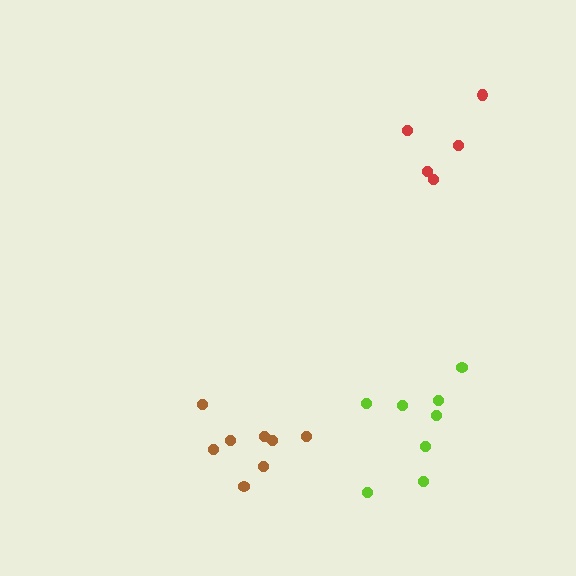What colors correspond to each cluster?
The clusters are colored: red, brown, lime.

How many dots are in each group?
Group 1: 5 dots, Group 2: 8 dots, Group 3: 8 dots (21 total).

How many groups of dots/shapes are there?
There are 3 groups.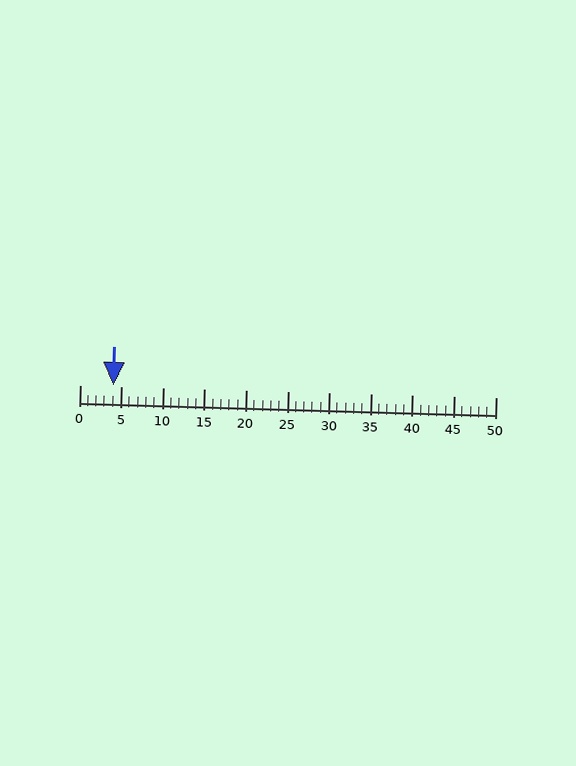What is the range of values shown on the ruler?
The ruler shows values from 0 to 50.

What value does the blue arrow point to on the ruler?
The blue arrow points to approximately 4.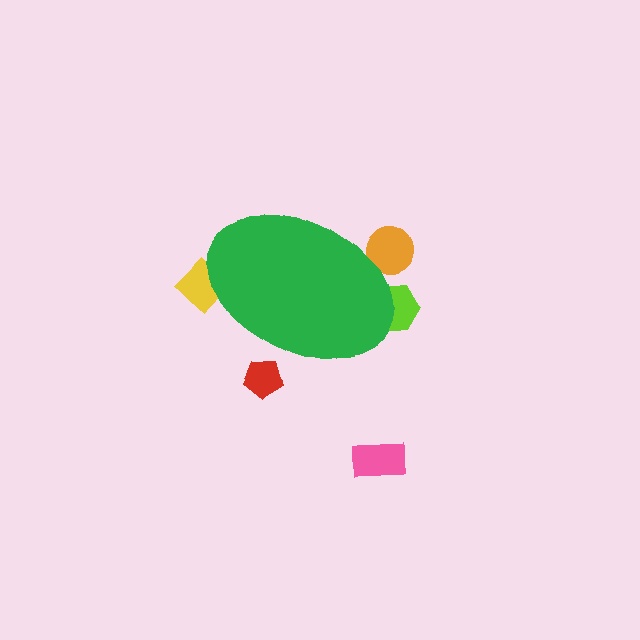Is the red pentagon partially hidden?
Yes, the red pentagon is partially hidden behind the green ellipse.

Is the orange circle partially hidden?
Yes, the orange circle is partially hidden behind the green ellipse.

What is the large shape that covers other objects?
A green ellipse.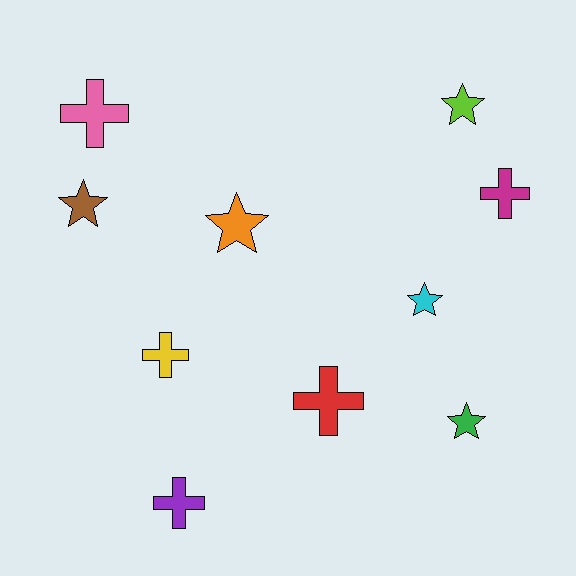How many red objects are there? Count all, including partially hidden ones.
There is 1 red object.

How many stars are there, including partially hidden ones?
There are 5 stars.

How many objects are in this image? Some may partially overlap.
There are 10 objects.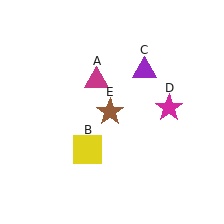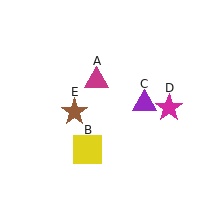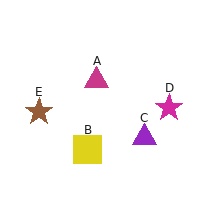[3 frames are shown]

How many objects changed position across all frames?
2 objects changed position: purple triangle (object C), brown star (object E).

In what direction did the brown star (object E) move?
The brown star (object E) moved left.